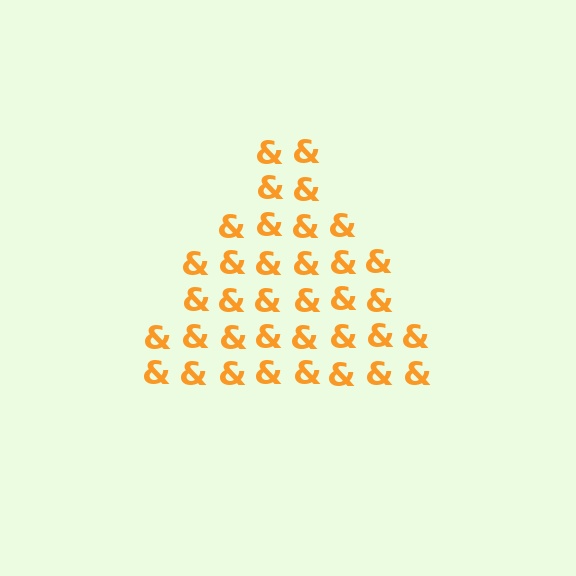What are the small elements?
The small elements are ampersands.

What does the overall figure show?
The overall figure shows a triangle.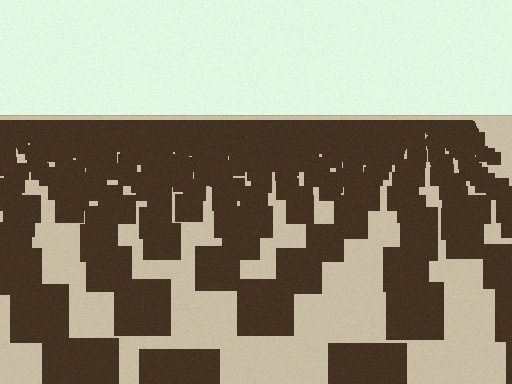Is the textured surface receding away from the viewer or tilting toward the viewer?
The surface is receding away from the viewer. Texture elements get smaller and denser toward the top.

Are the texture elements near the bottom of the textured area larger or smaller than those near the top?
Larger. Near the bottom, elements are closer to the viewer and appear at a bigger on-screen size.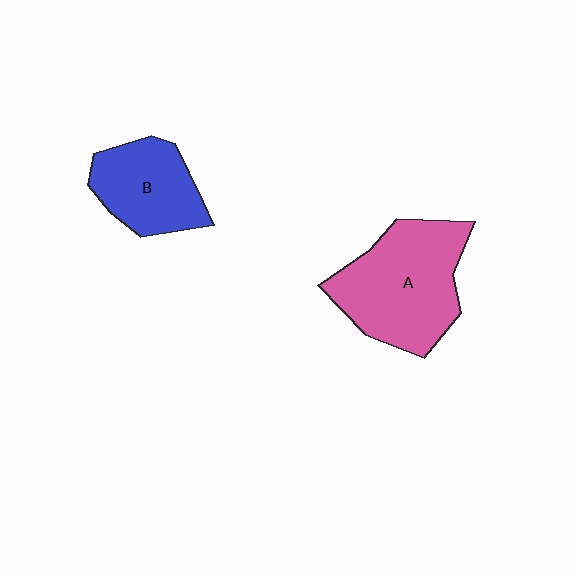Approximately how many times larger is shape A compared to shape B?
Approximately 1.6 times.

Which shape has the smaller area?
Shape B (blue).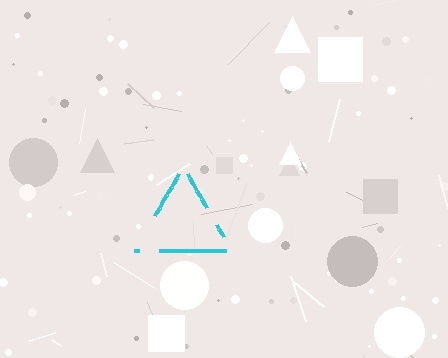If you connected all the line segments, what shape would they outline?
They would outline a triangle.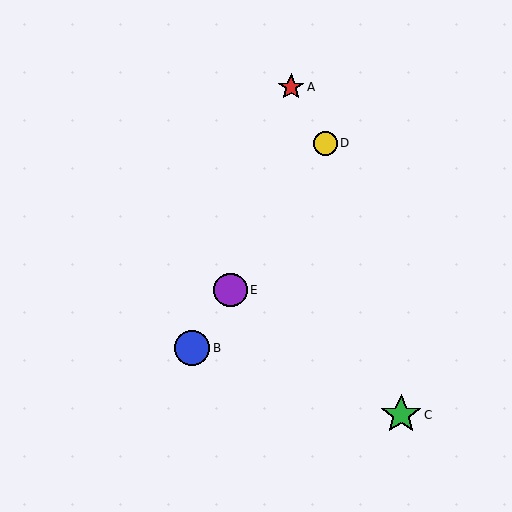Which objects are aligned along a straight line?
Objects B, D, E are aligned along a straight line.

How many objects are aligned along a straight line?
3 objects (B, D, E) are aligned along a straight line.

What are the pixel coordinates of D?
Object D is at (325, 143).